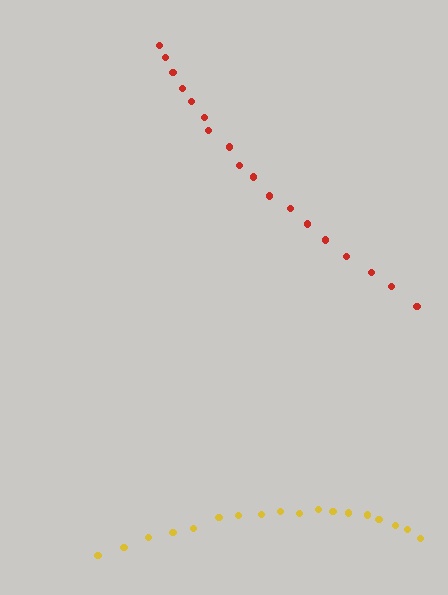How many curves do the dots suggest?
There are 2 distinct paths.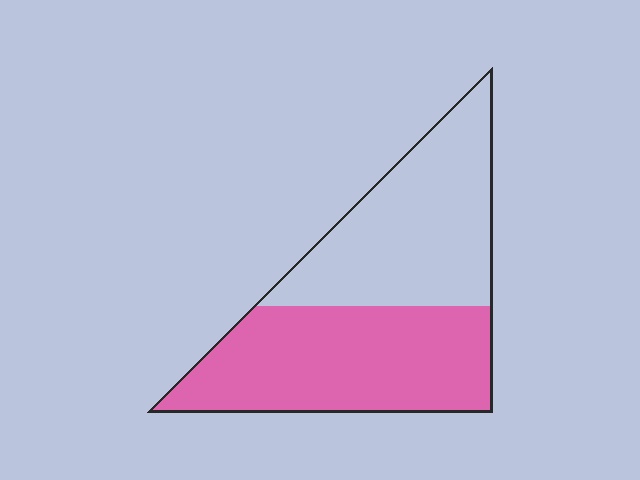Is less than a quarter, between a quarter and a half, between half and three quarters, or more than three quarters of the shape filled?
Between half and three quarters.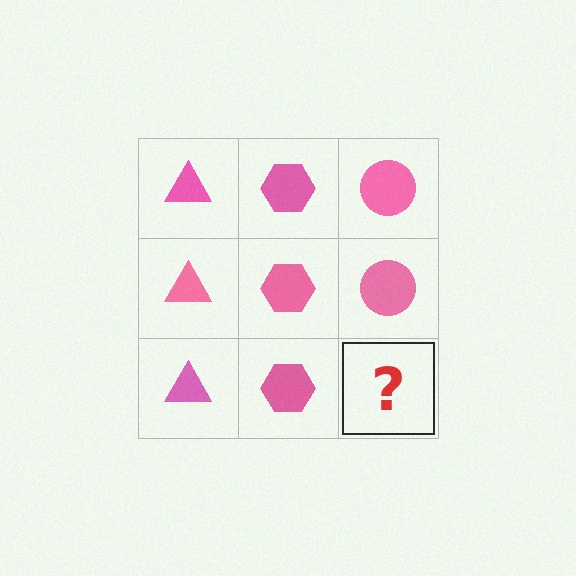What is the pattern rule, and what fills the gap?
The rule is that each column has a consistent shape. The gap should be filled with a pink circle.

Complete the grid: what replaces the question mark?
The question mark should be replaced with a pink circle.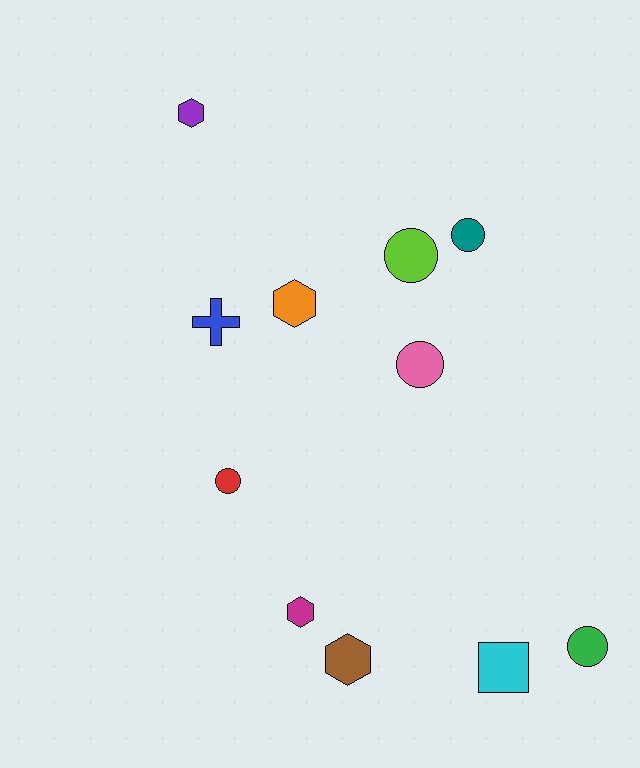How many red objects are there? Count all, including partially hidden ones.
There is 1 red object.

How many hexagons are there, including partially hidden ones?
There are 4 hexagons.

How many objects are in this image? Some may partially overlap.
There are 11 objects.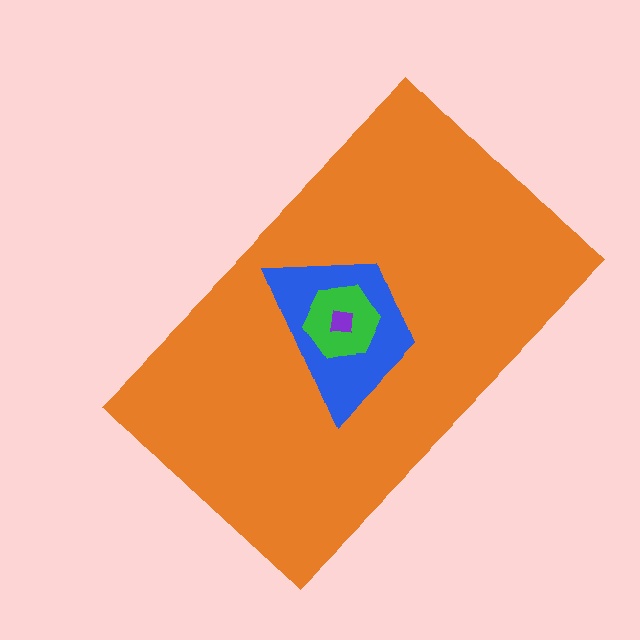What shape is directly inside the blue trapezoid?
The green hexagon.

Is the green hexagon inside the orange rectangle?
Yes.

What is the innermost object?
The purple square.